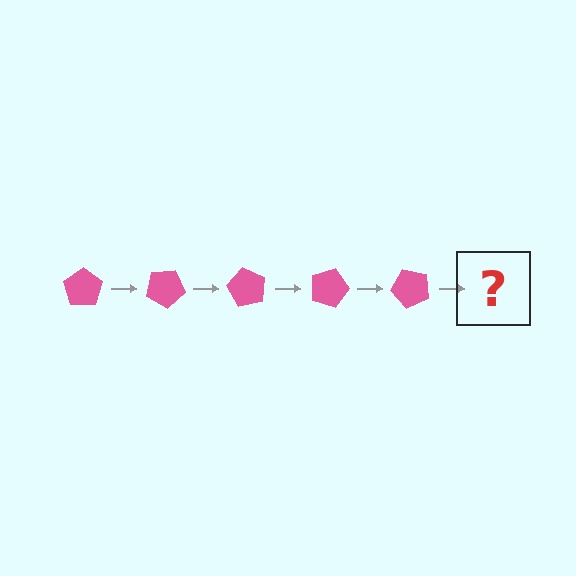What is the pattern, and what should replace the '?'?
The pattern is that the pentagon rotates 30 degrees each step. The '?' should be a pink pentagon rotated 150 degrees.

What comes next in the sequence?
The next element should be a pink pentagon rotated 150 degrees.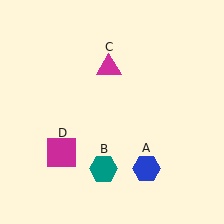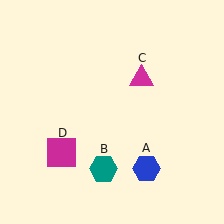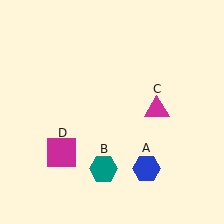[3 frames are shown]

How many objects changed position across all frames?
1 object changed position: magenta triangle (object C).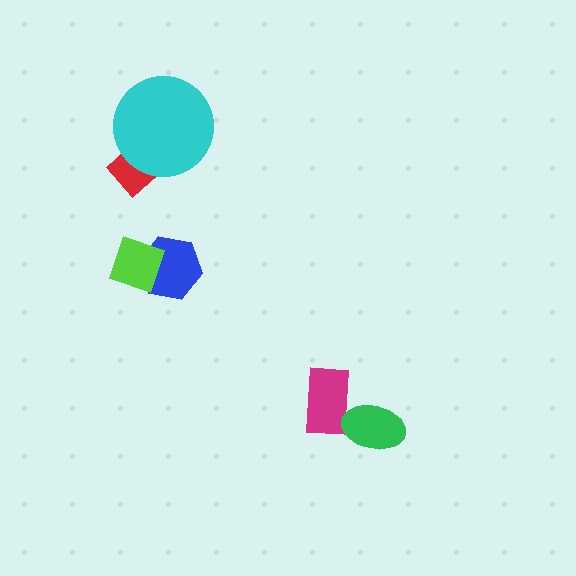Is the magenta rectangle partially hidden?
Yes, it is partially covered by another shape.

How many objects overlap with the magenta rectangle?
1 object overlaps with the magenta rectangle.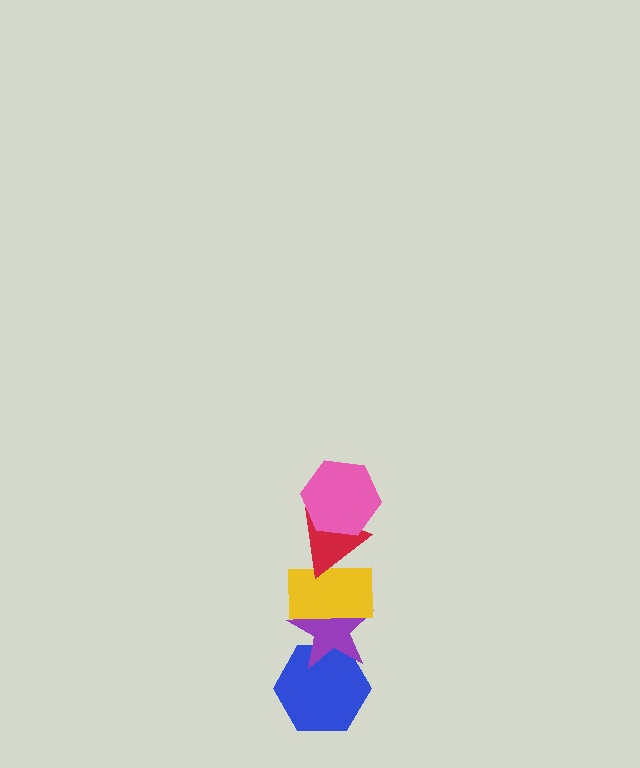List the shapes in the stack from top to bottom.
From top to bottom: the pink hexagon, the red triangle, the yellow rectangle, the purple star, the blue hexagon.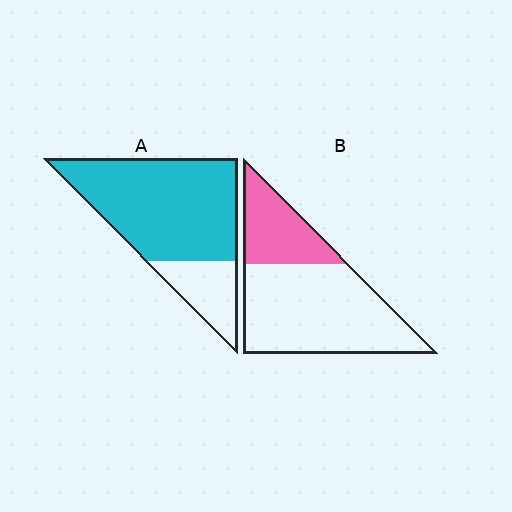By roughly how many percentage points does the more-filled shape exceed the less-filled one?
By roughly 50 percentage points (A over B).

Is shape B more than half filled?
No.